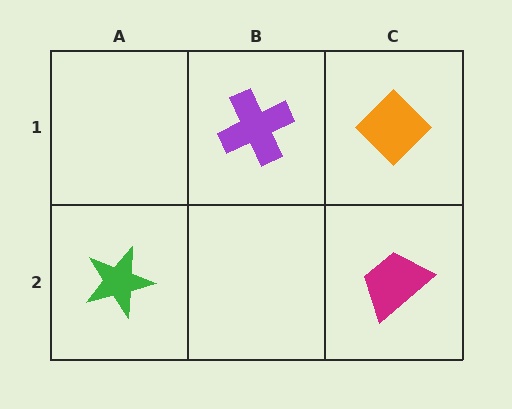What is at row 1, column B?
A purple cross.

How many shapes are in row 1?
2 shapes.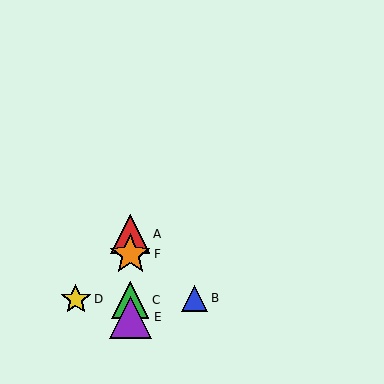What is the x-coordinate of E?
Object E is at x≈130.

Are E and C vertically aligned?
Yes, both are at x≈130.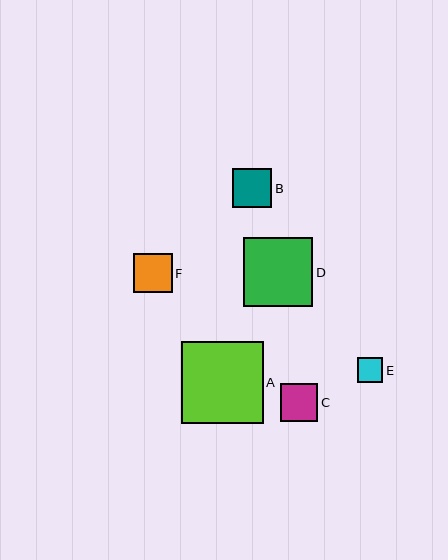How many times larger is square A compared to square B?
Square A is approximately 2.1 times the size of square B.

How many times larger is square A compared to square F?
Square A is approximately 2.1 times the size of square F.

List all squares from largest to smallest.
From largest to smallest: A, D, B, F, C, E.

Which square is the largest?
Square A is the largest with a size of approximately 82 pixels.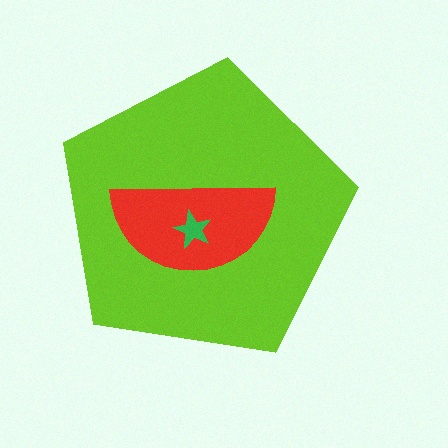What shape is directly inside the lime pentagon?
The red semicircle.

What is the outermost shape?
The lime pentagon.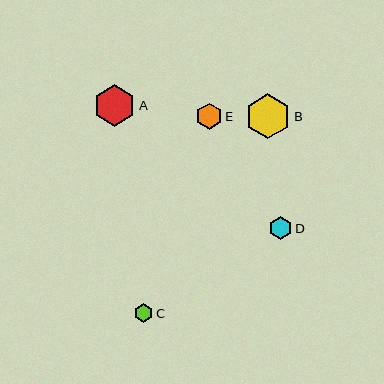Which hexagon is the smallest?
Hexagon C is the smallest with a size of approximately 19 pixels.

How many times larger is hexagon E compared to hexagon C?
Hexagon E is approximately 1.4 times the size of hexagon C.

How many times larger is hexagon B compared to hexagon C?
Hexagon B is approximately 2.4 times the size of hexagon C.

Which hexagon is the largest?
Hexagon B is the largest with a size of approximately 45 pixels.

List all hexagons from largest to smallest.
From largest to smallest: B, A, E, D, C.